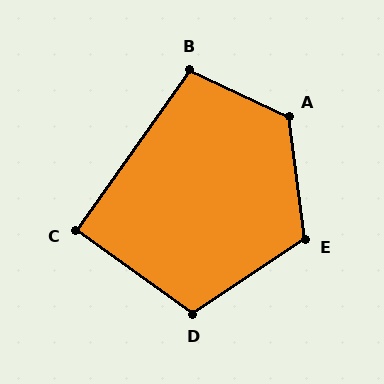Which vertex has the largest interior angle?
A, at approximately 123 degrees.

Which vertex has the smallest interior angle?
C, at approximately 91 degrees.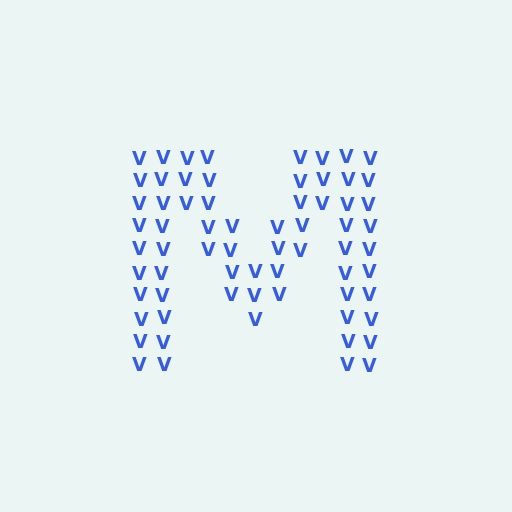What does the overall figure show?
The overall figure shows the letter M.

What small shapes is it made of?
It is made of small letter V's.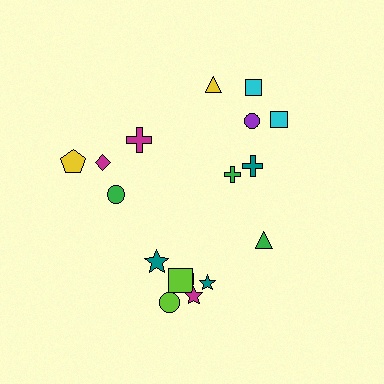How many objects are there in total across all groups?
There are 17 objects.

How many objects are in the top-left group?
There are 4 objects.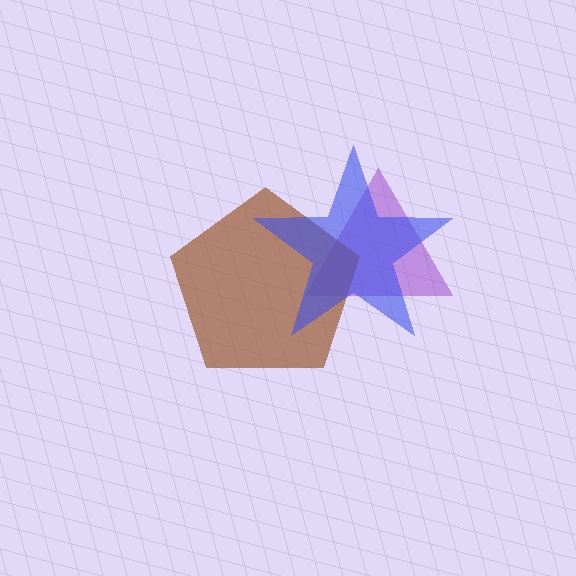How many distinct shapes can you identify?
There are 3 distinct shapes: a purple triangle, a brown pentagon, a blue star.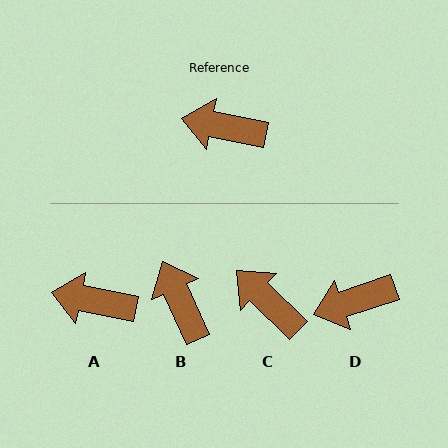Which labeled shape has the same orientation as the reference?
A.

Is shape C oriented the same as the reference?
No, it is off by about 33 degrees.